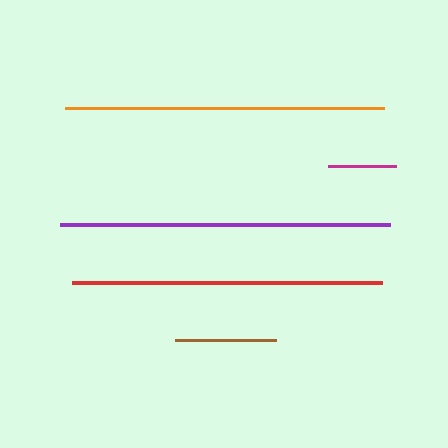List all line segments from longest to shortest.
From longest to shortest: purple, orange, red, brown, magenta.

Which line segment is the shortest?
The magenta line is the shortest at approximately 68 pixels.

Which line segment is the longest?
The purple line is the longest at approximately 330 pixels.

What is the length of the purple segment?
The purple segment is approximately 330 pixels long.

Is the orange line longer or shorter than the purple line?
The purple line is longer than the orange line.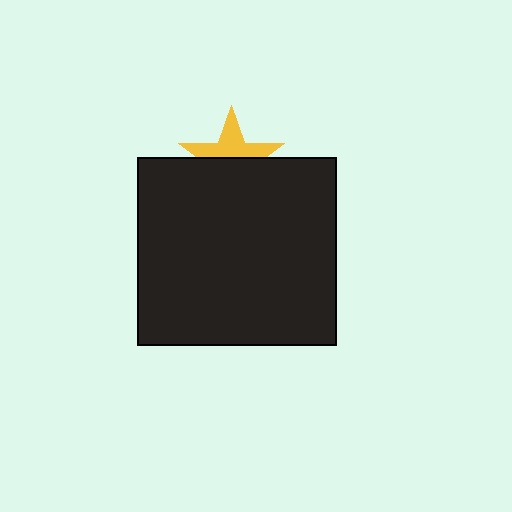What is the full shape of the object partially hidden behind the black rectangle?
The partially hidden object is a yellow star.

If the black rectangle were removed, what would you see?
You would see the complete yellow star.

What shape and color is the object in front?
The object in front is a black rectangle.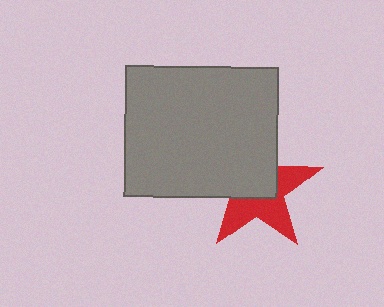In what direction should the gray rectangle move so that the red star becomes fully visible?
The gray rectangle should move toward the upper-left. That is the shortest direction to clear the overlap and leave the red star fully visible.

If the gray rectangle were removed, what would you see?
You would see the complete red star.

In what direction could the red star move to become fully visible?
The red star could move toward the lower-right. That would shift it out from behind the gray rectangle entirely.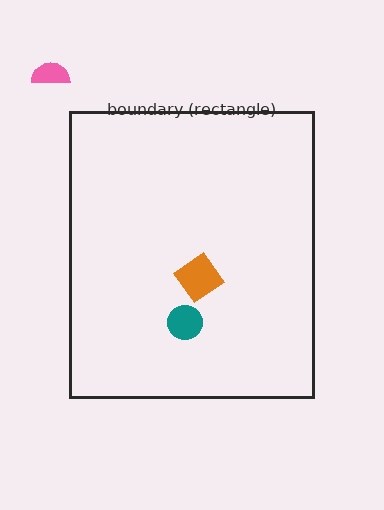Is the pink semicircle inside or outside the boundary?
Outside.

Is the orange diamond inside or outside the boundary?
Inside.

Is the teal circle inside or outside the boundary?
Inside.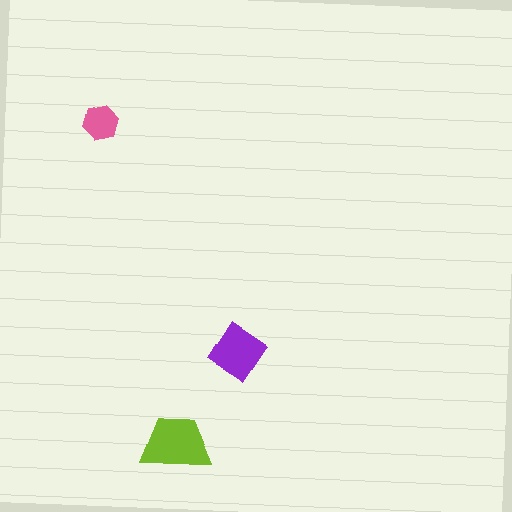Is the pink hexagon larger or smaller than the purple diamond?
Smaller.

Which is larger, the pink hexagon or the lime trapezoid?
The lime trapezoid.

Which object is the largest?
The lime trapezoid.